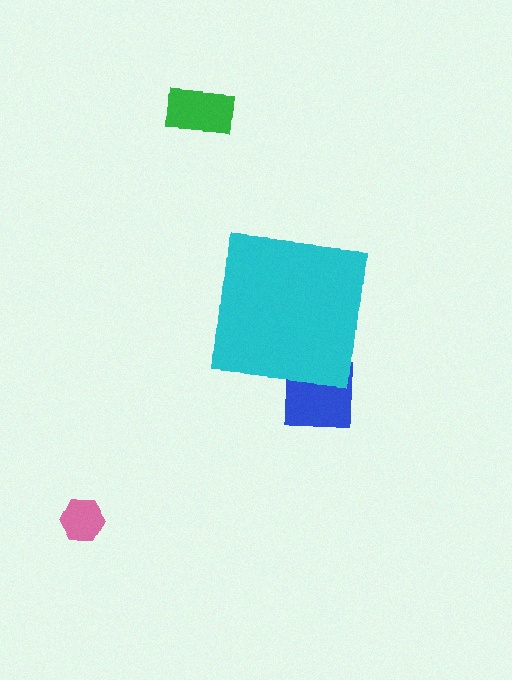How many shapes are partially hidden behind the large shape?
1 shape is partially hidden.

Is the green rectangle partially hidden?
No, the green rectangle is fully visible.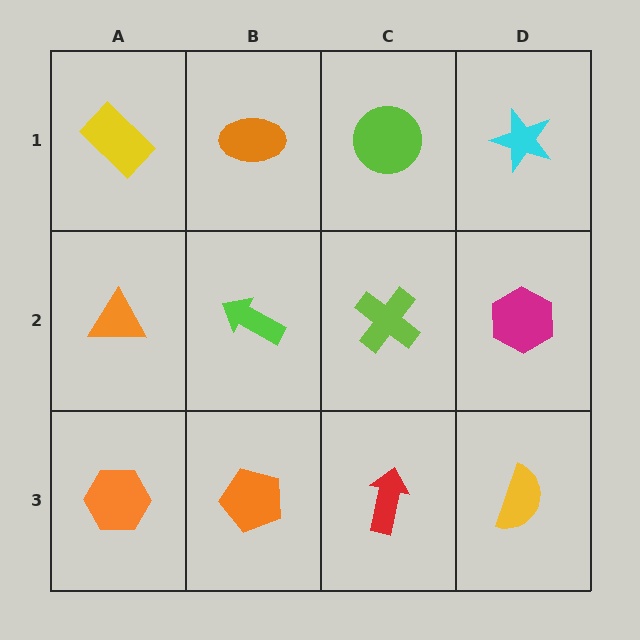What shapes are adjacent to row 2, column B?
An orange ellipse (row 1, column B), an orange pentagon (row 3, column B), an orange triangle (row 2, column A), a lime cross (row 2, column C).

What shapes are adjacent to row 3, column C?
A lime cross (row 2, column C), an orange pentagon (row 3, column B), a yellow semicircle (row 3, column D).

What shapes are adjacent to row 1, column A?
An orange triangle (row 2, column A), an orange ellipse (row 1, column B).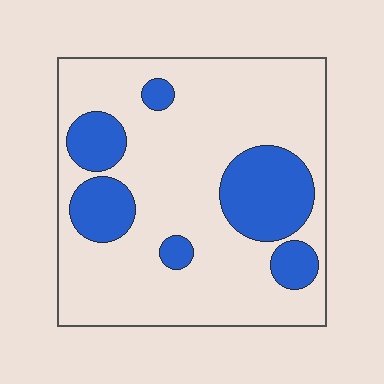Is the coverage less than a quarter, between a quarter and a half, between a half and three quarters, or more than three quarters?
Less than a quarter.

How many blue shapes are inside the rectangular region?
6.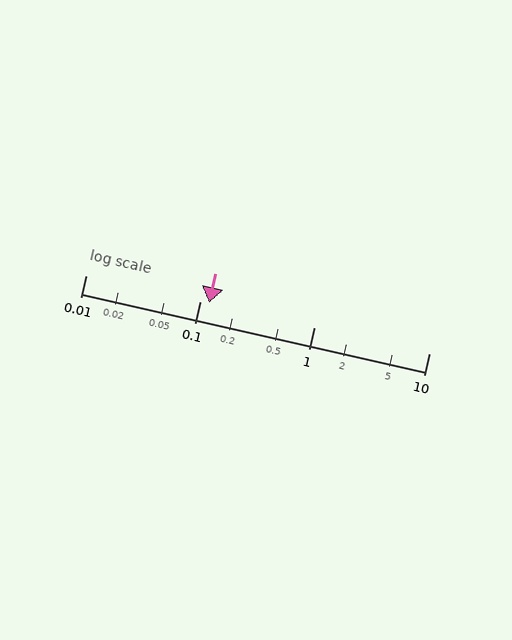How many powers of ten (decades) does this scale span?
The scale spans 3 decades, from 0.01 to 10.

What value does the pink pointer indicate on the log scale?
The pointer indicates approximately 0.12.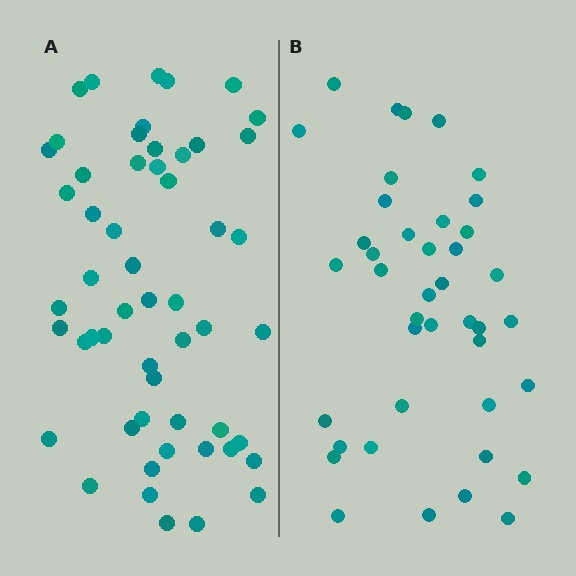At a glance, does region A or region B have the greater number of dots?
Region A (the left region) has more dots.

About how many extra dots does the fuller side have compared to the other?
Region A has approximately 15 more dots than region B.